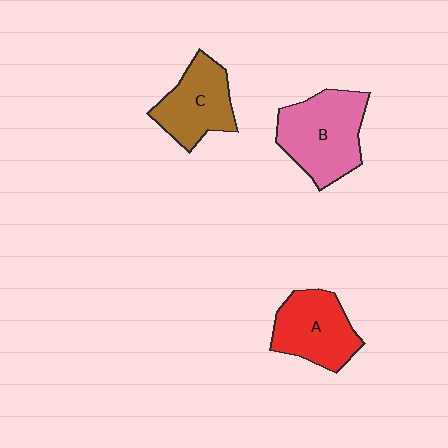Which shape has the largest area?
Shape B (pink).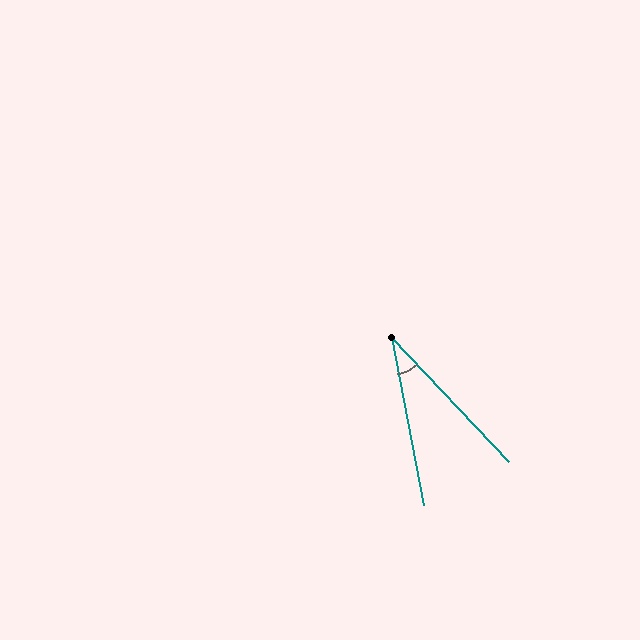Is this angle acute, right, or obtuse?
It is acute.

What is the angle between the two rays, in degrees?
Approximately 33 degrees.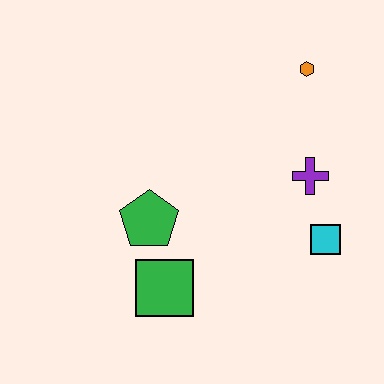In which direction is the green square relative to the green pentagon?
The green square is below the green pentagon.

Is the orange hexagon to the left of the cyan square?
Yes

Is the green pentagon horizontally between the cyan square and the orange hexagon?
No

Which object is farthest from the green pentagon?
The orange hexagon is farthest from the green pentagon.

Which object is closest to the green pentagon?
The green square is closest to the green pentagon.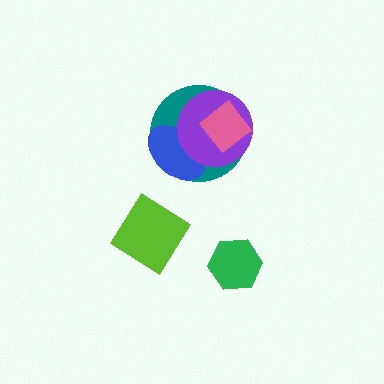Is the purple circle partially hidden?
Yes, it is partially covered by another shape.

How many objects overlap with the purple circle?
3 objects overlap with the purple circle.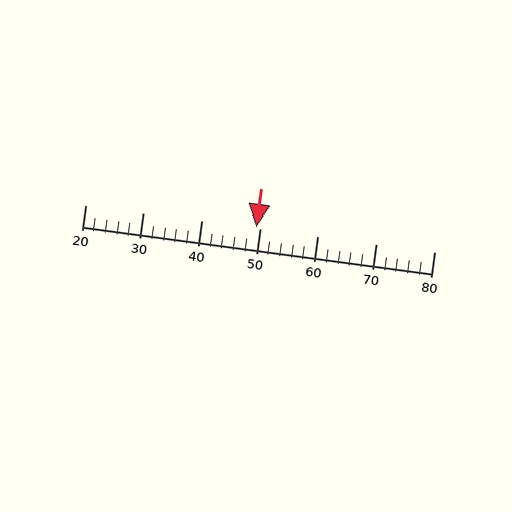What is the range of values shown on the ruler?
The ruler shows values from 20 to 80.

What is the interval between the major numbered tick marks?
The major tick marks are spaced 10 units apart.